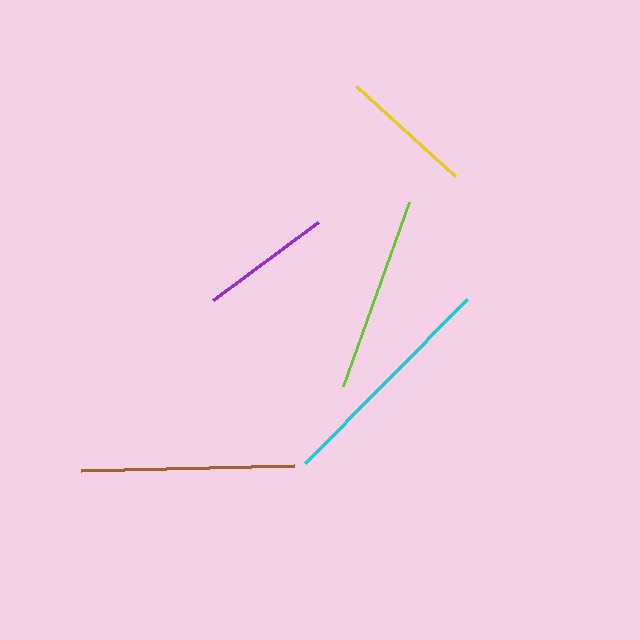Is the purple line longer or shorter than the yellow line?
The yellow line is longer than the purple line.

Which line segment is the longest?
The cyan line is the longest at approximately 230 pixels.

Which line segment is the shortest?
The purple line is the shortest at approximately 131 pixels.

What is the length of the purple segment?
The purple segment is approximately 131 pixels long.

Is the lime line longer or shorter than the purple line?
The lime line is longer than the purple line.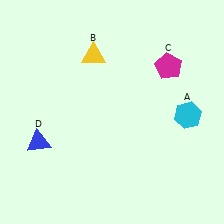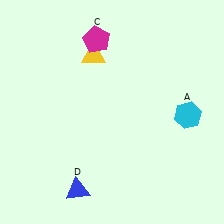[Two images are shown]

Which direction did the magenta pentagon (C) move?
The magenta pentagon (C) moved left.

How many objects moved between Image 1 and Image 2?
2 objects moved between the two images.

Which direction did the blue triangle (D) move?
The blue triangle (D) moved down.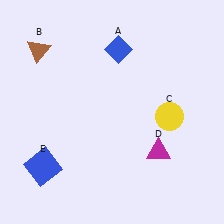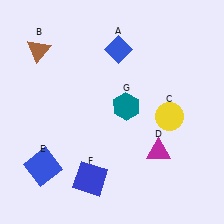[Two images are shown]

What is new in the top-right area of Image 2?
A teal hexagon (G) was added in the top-right area of Image 2.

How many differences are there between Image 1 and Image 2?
There are 2 differences between the two images.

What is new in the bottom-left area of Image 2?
A blue square (F) was added in the bottom-left area of Image 2.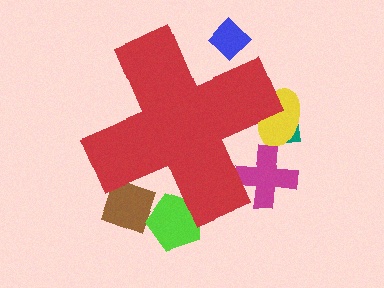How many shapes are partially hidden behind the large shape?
6 shapes are partially hidden.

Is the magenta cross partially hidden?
Yes, the magenta cross is partially hidden behind the red cross.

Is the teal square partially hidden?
Yes, the teal square is partially hidden behind the red cross.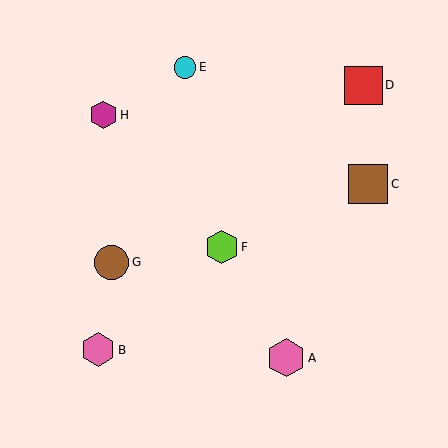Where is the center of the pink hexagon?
The center of the pink hexagon is at (98, 350).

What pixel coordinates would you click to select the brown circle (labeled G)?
Click at (112, 262) to select the brown circle G.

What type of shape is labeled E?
Shape E is a cyan circle.